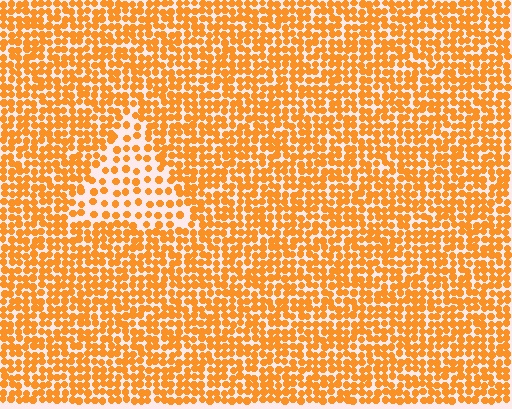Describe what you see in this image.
The image contains small orange elements arranged at two different densities. A triangle-shaped region is visible where the elements are less densely packed than the surrounding area.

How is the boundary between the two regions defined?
The boundary is defined by a change in element density (approximately 2.1x ratio). All elements are the same color, size, and shape.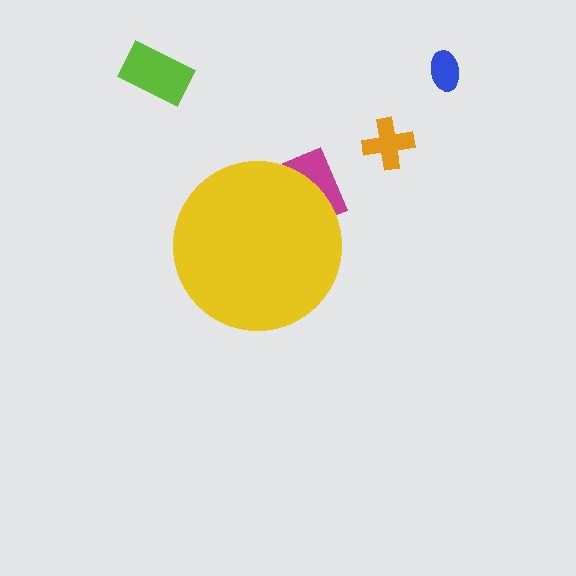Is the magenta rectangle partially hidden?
Yes, the magenta rectangle is partially hidden behind the yellow circle.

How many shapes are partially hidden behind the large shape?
1 shape is partially hidden.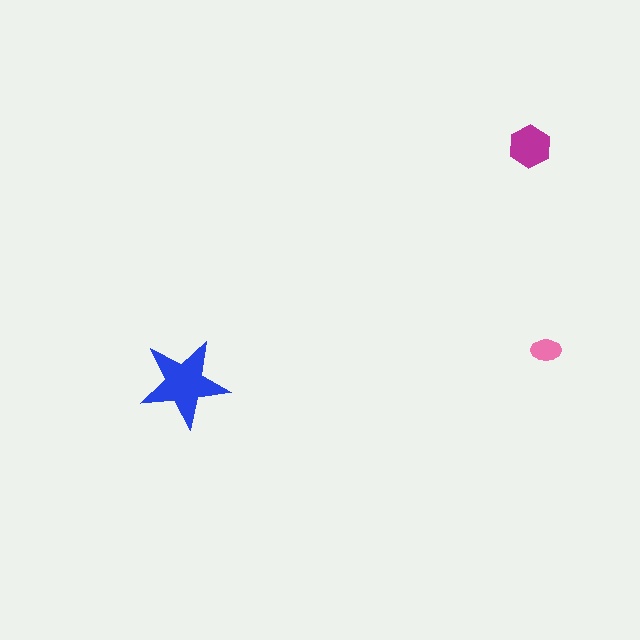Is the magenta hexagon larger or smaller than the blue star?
Smaller.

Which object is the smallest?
The pink ellipse.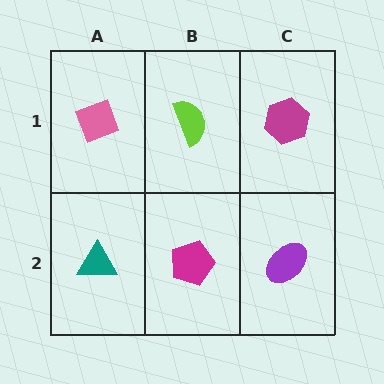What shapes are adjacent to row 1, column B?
A magenta pentagon (row 2, column B), a pink diamond (row 1, column A), a magenta hexagon (row 1, column C).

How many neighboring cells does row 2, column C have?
2.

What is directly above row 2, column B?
A lime semicircle.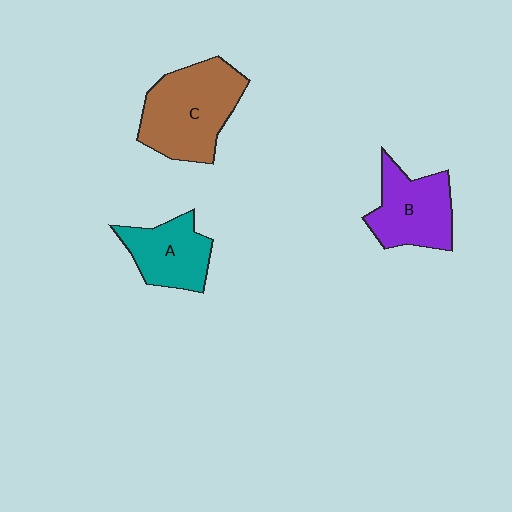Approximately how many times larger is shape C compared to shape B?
Approximately 1.4 times.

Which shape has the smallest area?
Shape A (teal).